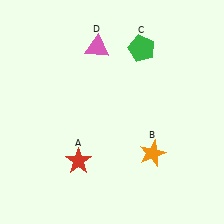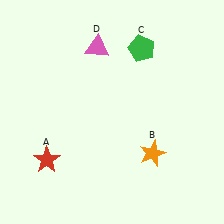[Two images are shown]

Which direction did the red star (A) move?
The red star (A) moved left.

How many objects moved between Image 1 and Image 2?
1 object moved between the two images.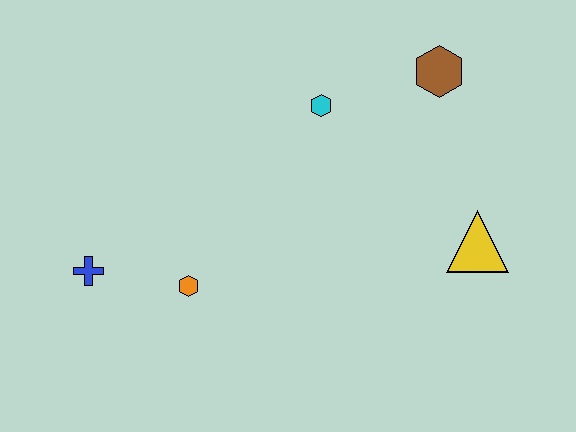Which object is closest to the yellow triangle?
The brown hexagon is closest to the yellow triangle.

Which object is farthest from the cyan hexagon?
The blue cross is farthest from the cyan hexagon.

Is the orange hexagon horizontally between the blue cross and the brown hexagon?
Yes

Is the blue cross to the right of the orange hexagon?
No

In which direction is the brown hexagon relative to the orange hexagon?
The brown hexagon is to the right of the orange hexagon.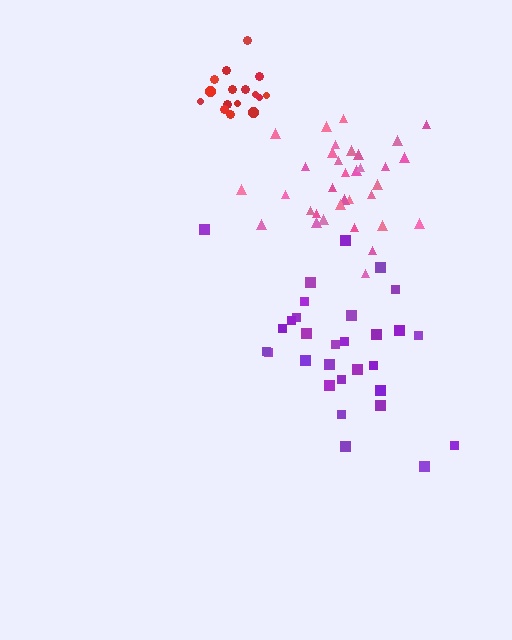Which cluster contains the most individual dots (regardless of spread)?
Pink (34).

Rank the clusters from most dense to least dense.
red, pink, purple.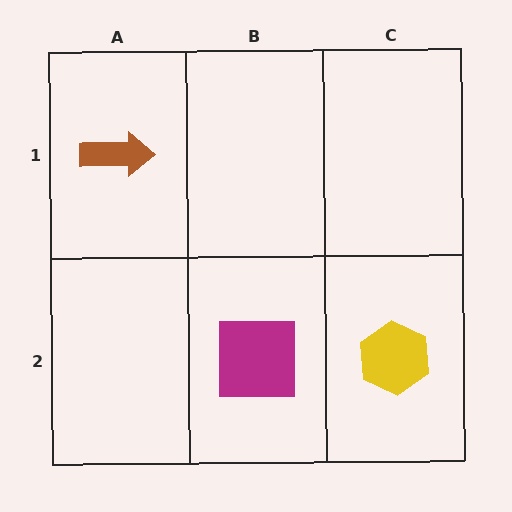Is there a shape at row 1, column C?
No, that cell is empty.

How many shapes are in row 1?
1 shape.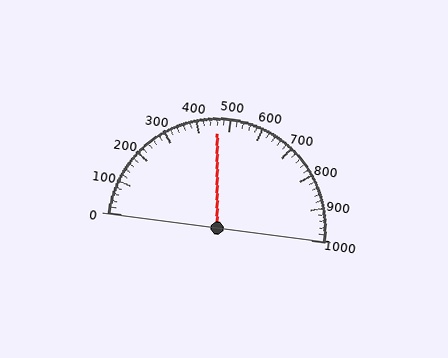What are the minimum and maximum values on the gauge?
The gauge ranges from 0 to 1000.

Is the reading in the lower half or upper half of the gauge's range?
The reading is in the lower half of the range (0 to 1000).